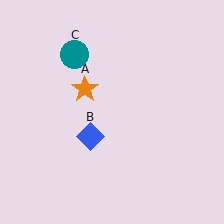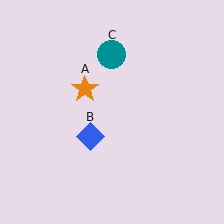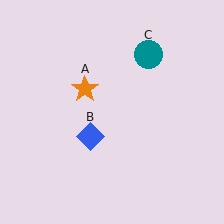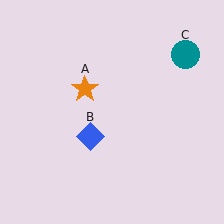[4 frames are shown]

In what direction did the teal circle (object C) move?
The teal circle (object C) moved right.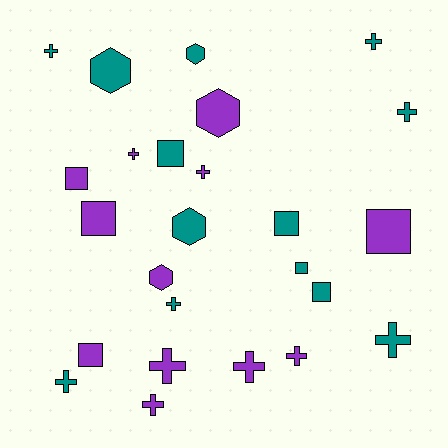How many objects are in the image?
There are 25 objects.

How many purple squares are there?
There are 4 purple squares.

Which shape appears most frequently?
Cross, with 12 objects.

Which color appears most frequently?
Teal, with 13 objects.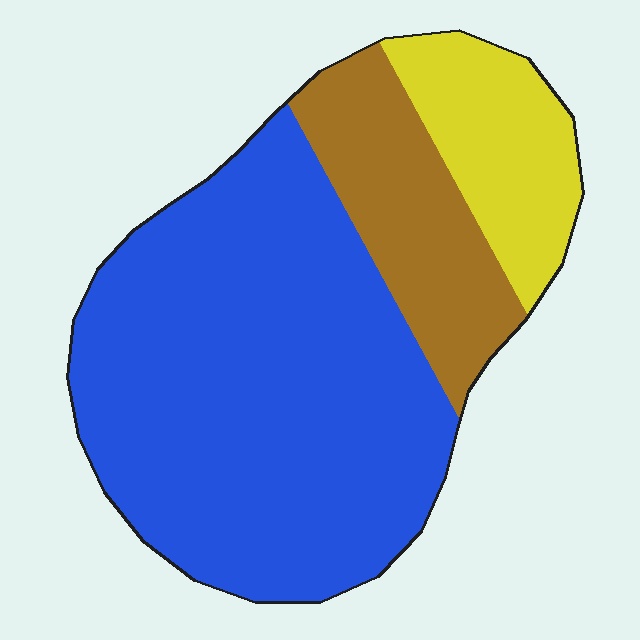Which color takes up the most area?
Blue, at roughly 65%.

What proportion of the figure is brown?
Brown covers around 20% of the figure.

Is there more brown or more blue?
Blue.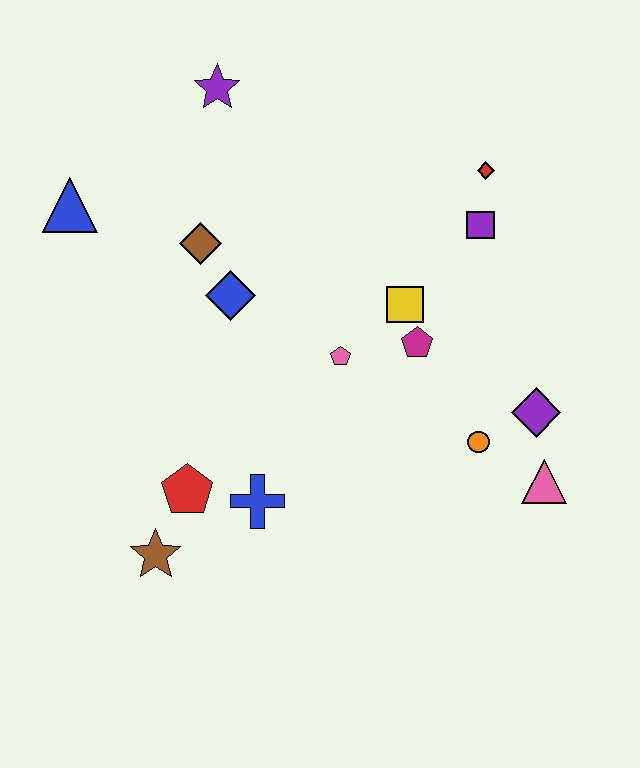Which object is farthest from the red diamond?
The brown star is farthest from the red diamond.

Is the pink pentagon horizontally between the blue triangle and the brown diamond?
No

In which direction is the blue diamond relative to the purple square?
The blue diamond is to the left of the purple square.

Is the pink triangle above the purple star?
No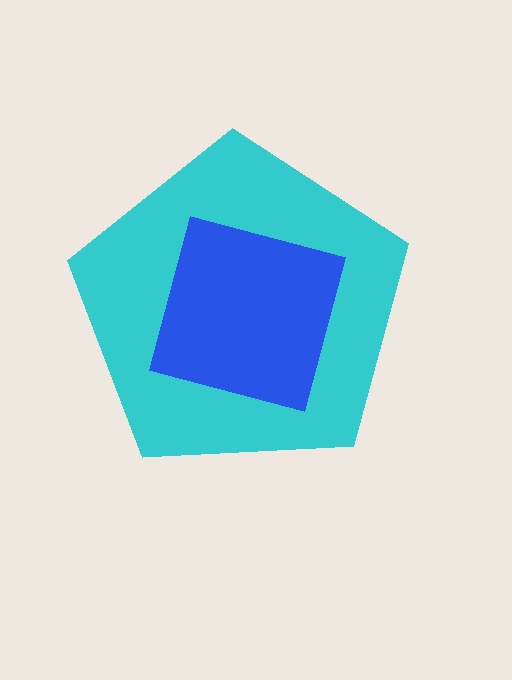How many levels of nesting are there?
2.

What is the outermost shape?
The cyan pentagon.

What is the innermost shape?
The blue square.